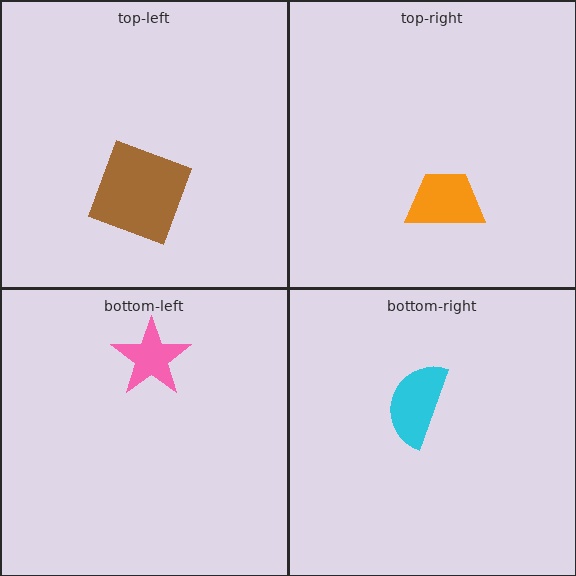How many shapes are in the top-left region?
1.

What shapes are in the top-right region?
The orange trapezoid.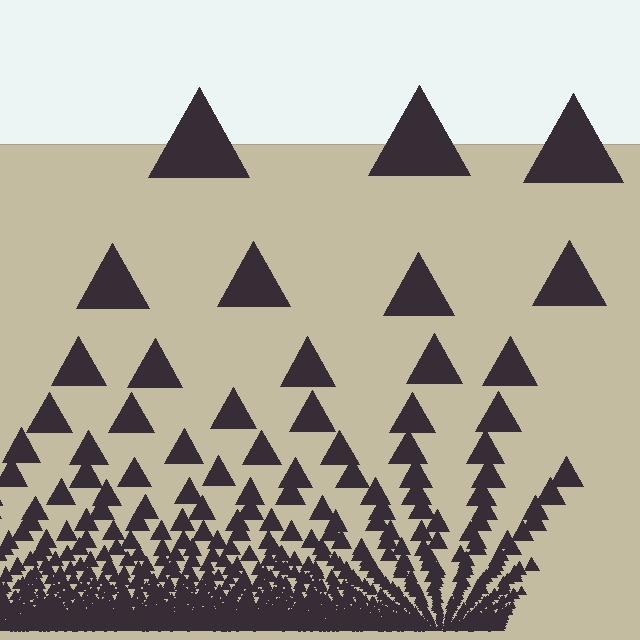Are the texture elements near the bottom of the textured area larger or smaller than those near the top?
Smaller. The gradient is inverted — elements near the bottom are smaller and denser.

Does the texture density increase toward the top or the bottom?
Density increases toward the bottom.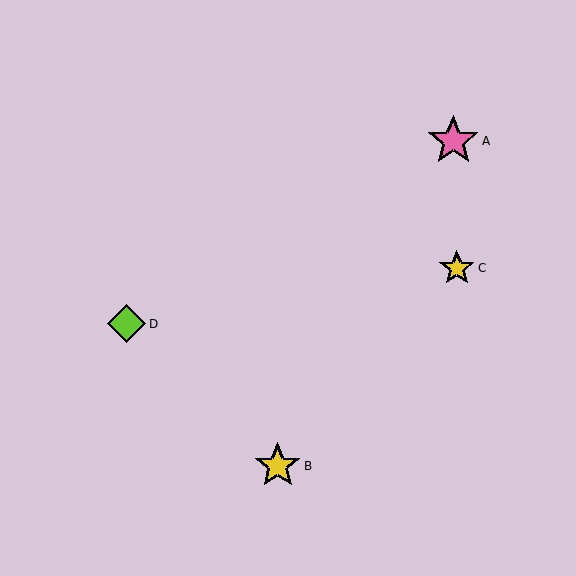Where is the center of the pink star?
The center of the pink star is at (453, 141).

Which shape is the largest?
The pink star (labeled A) is the largest.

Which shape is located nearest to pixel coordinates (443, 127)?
The pink star (labeled A) at (453, 141) is nearest to that location.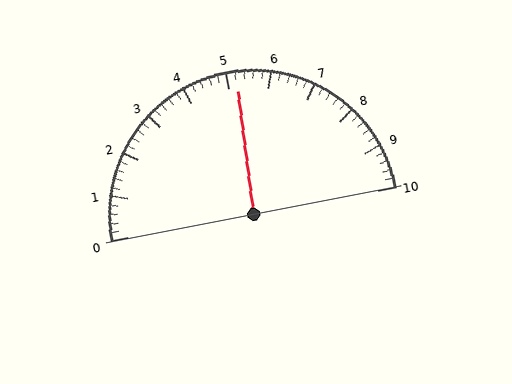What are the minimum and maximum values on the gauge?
The gauge ranges from 0 to 10.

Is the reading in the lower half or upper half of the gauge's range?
The reading is in the upper half of the range (0 to 10).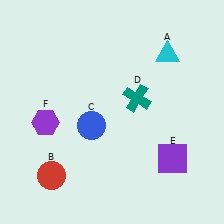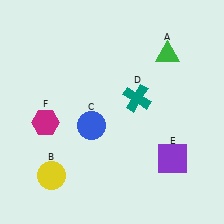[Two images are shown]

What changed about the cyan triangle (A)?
In Image 1, A is cyan. In Image 2, it changed to green.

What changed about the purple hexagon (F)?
In Image 1, F is purple. In Image 2, it changed to magenta.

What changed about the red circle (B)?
In Image 1, B is red. In Image 2, it changed to yellow.